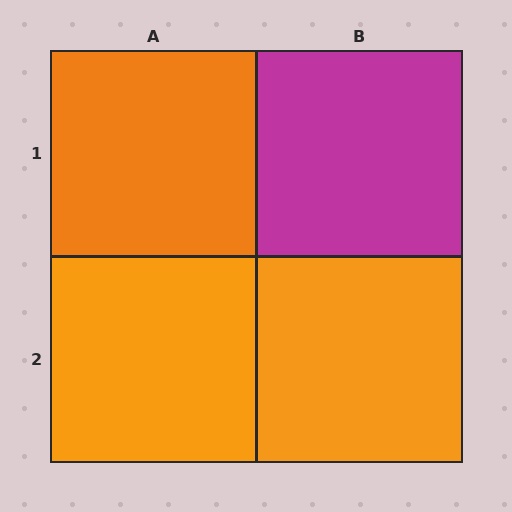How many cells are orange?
3 cells are orange.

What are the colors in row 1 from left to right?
Orange, magenta.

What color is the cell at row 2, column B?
Orange.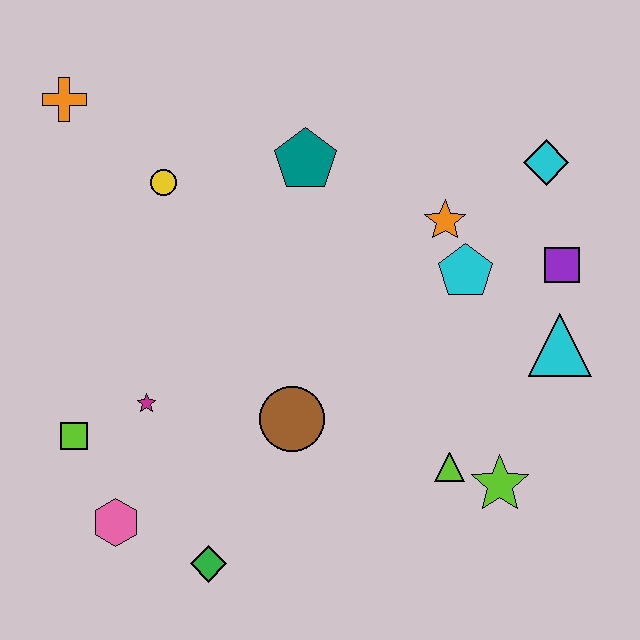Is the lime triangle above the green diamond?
Yes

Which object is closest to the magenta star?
The lime square is closest to the magenta star.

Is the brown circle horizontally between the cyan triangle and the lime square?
Yes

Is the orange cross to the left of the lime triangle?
Yes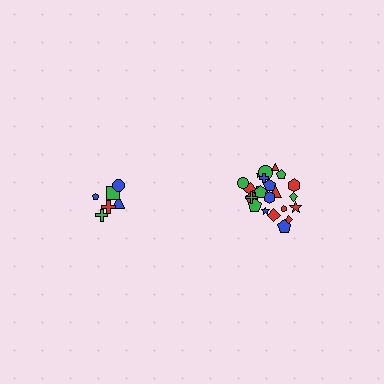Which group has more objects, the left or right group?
The right group.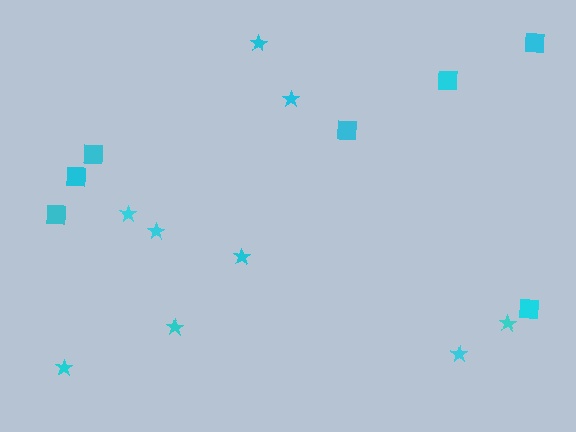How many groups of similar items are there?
There are 2 groups: one group of squares (7) and one group of stars (9).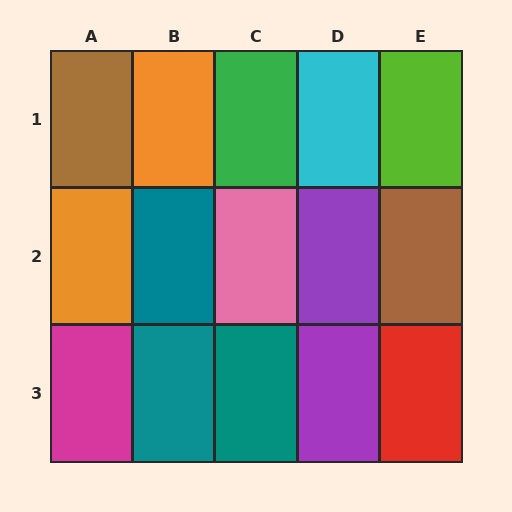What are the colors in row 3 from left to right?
Magenta, teal, teal, purple, red.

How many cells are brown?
2 cells are brown.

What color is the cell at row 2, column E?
Brown.